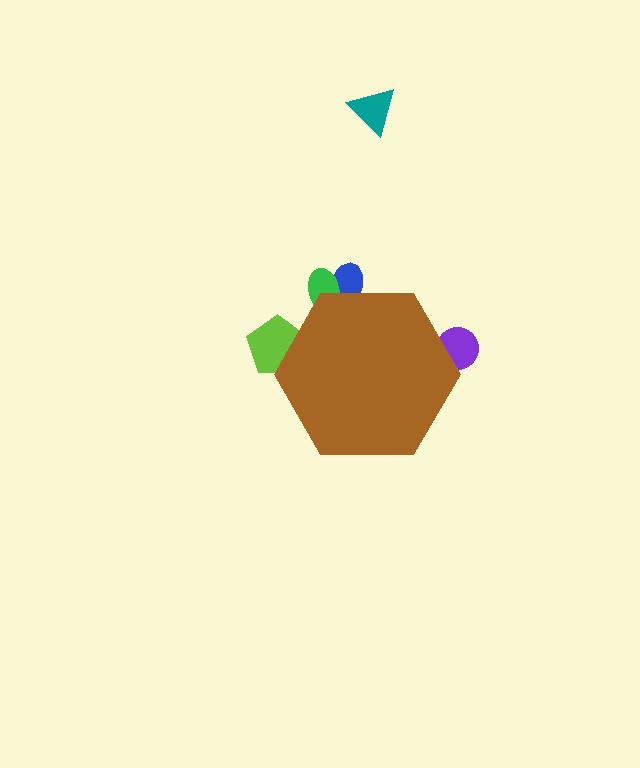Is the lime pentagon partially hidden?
Yes, the lime pentagon is partially hidden behind the brown hexagon.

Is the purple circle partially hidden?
Yes, the purple circle is partially hidden behind the brown hexagon.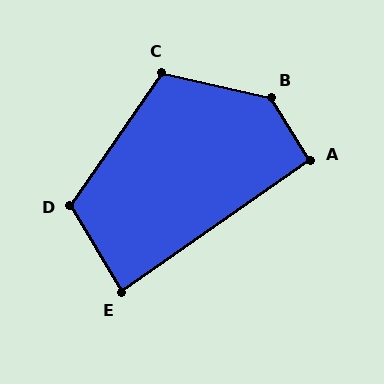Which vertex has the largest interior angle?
B, at approximately 135 degrees.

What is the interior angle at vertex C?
Approximately 112 degrees (obtuse).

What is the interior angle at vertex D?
Approximately 115 degrees (obtuse).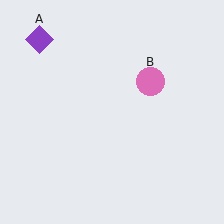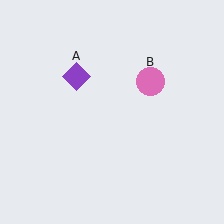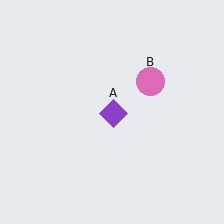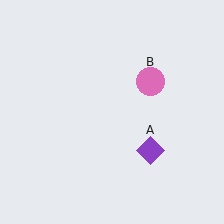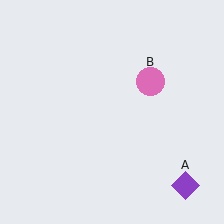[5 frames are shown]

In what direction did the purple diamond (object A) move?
The purple diamond (object A) moved down and to the right.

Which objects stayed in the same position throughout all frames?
Pink circle (object B) remained stationary.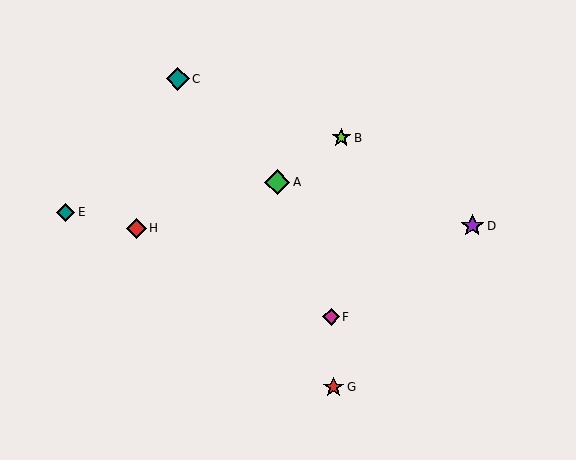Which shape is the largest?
The green diamond (labeled A) is the largest.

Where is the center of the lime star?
The center of the lime star is at (341, 138).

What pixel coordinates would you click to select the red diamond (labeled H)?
Click at (136, 228) to select the red diamond H.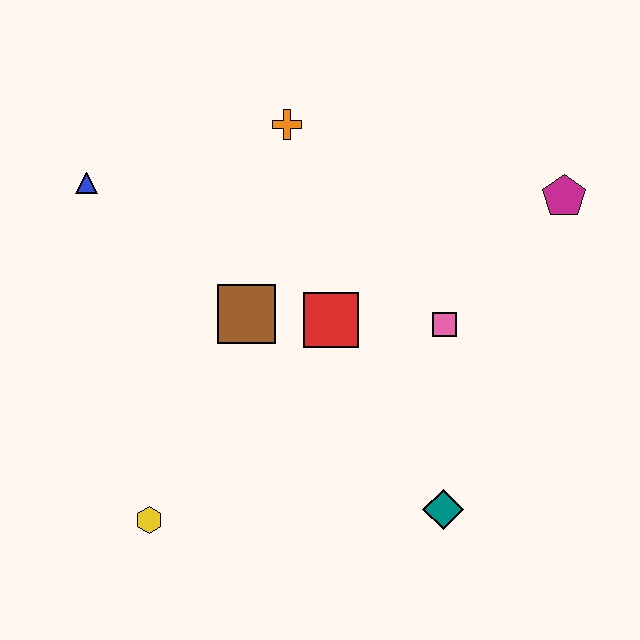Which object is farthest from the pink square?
The blue triangle is farthest from the pink square.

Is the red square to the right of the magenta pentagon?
No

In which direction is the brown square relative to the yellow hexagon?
The brown square is above the yellow hexagon.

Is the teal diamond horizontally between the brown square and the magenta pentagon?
Yes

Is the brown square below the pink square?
No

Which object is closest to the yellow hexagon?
The brown square is closest to the yellow hexagon.